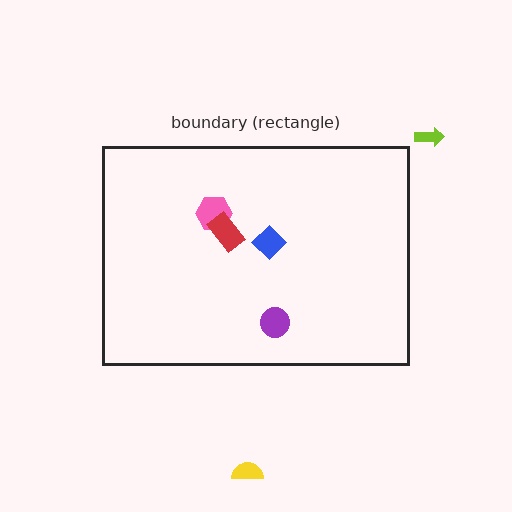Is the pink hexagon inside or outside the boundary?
Inside.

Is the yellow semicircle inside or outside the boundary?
Outside.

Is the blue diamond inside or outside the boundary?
Inside.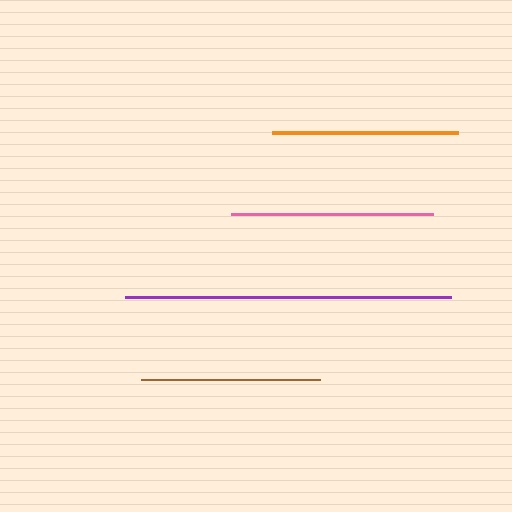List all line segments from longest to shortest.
From longest to shortest: purple, pink, orange, brown.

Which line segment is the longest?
The purple line is the longest at approximately 327 pixels.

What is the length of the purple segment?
The purple segment is approximately 327 pixels long.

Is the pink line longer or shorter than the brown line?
The pink line is longer than the brown line.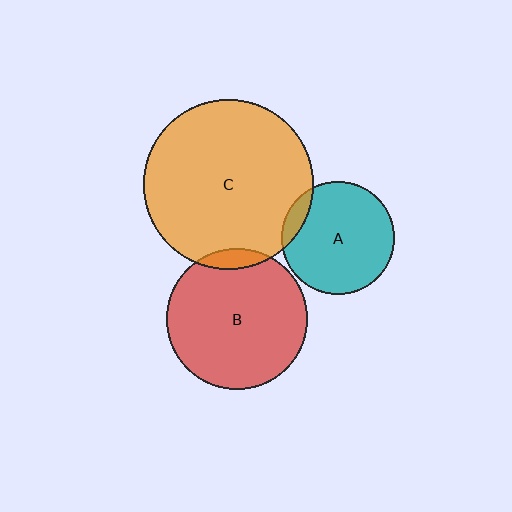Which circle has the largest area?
Circle C (orange).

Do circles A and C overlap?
Yes.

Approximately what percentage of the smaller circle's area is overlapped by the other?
Approximately 10%.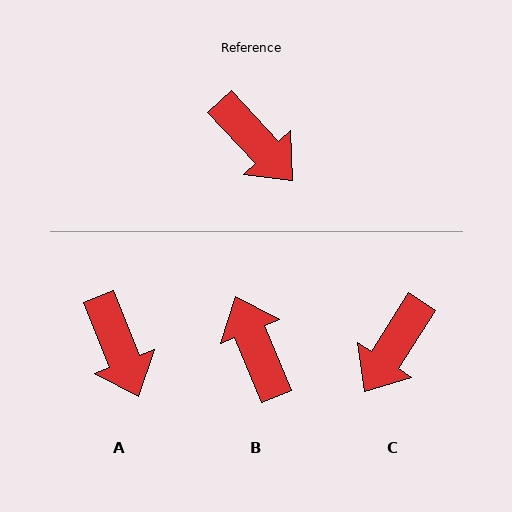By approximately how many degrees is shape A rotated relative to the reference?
Approximately 21 degrees clockwise.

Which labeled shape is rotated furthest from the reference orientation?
B, about 159 degrees away.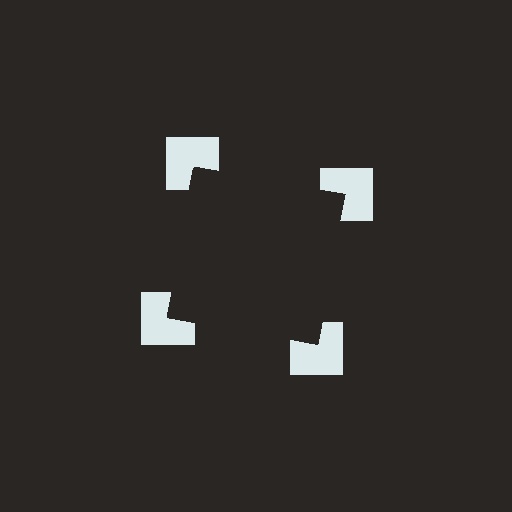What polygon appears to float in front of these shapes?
An illusory square — its edges are inferred from the aligned wedge cuts in the notched squares, not physically drawn.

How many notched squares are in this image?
There are 4 — one at each vertex of the illusory square.